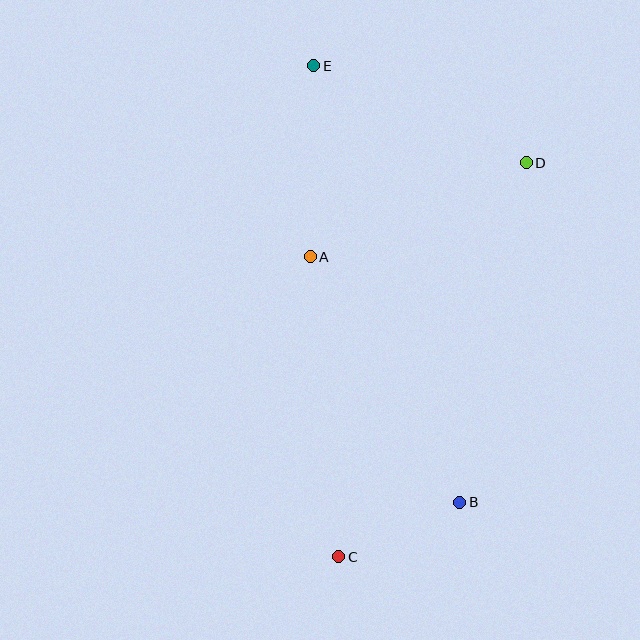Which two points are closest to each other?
Points B and C are closest to each other.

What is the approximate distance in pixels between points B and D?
The distance between B and D is approximately 345 pixels.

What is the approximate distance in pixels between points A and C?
The distance between A and C is approximately 301 pixels.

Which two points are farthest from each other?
Points C and E are farthest from each other.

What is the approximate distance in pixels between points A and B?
The distance between A and B is approximately 287 pixels.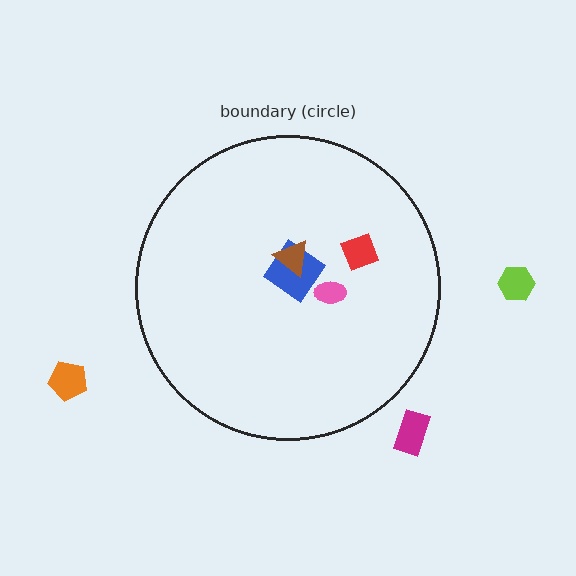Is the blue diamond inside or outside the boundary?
Inside.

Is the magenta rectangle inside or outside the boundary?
Outside.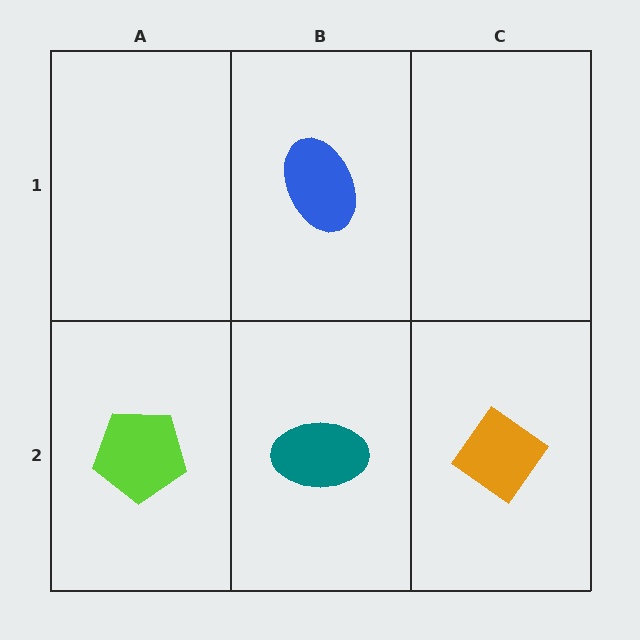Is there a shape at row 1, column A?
No, that cell is empty.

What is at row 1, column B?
A blue ellipse.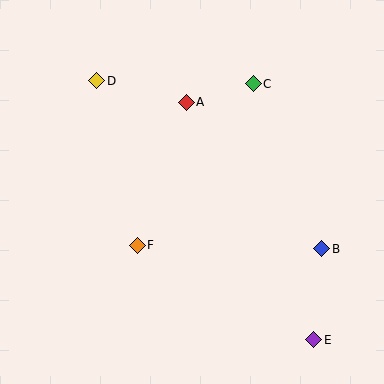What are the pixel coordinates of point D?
Point D is at (97, 81).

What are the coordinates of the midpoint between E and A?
The midpoint between E and A is at (250, 221).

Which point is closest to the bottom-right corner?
Point E is closest to the bottom-right corner.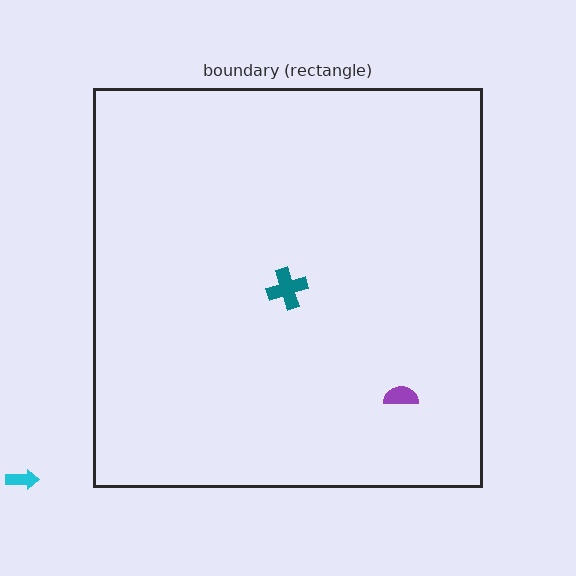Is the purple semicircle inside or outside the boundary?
Inside.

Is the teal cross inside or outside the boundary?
Inside.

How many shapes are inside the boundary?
2 inside, 1 outside.